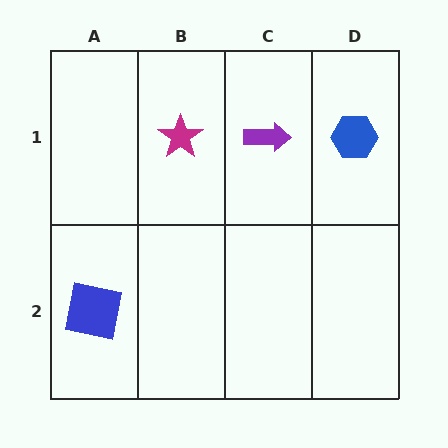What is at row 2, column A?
A blue square.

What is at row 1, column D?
A blue hexagon.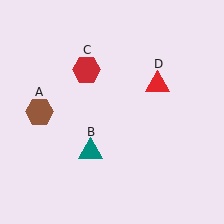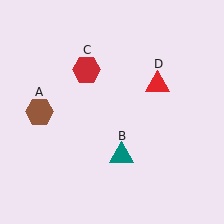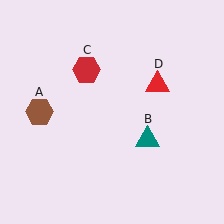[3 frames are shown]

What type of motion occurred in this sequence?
The teal triangle (object B) rotated counterclockwise around the center of the scene.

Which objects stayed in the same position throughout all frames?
Brown hexagon (object A) and red hexagon (object C) and red triangle (object D) remained stationary.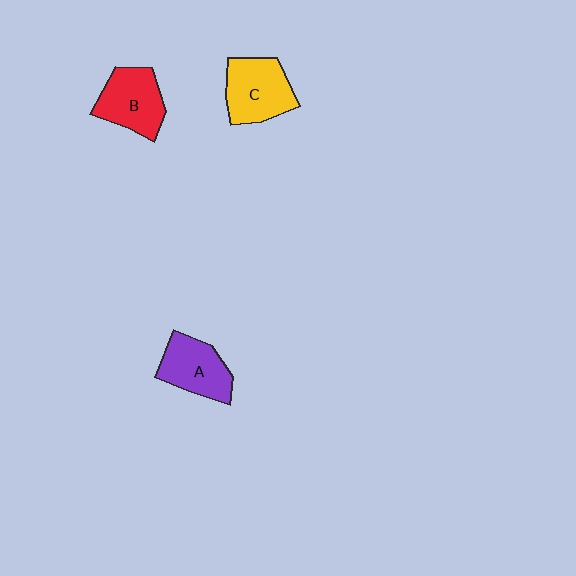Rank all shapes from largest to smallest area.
From largest to smallest: C (yellow), B (red), A (purple).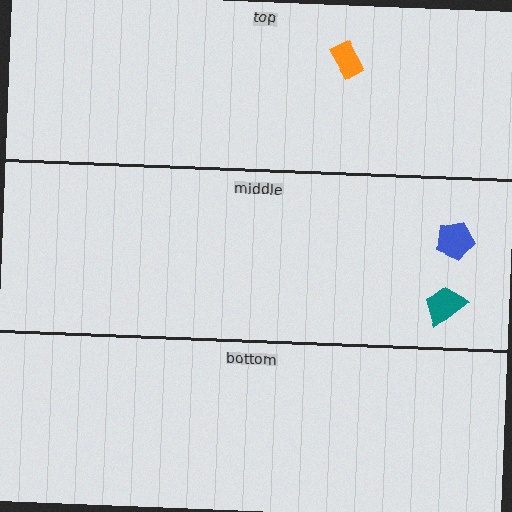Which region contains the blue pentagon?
The middle region.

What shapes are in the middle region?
The teal trapezoid, the blue pentagon.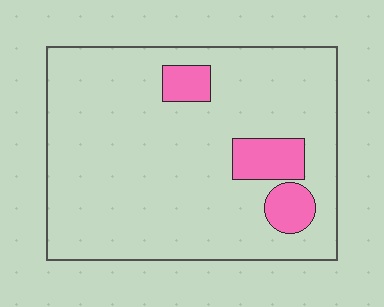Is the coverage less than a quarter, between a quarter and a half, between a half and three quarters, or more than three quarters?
Less than a quarter.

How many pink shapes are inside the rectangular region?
3.